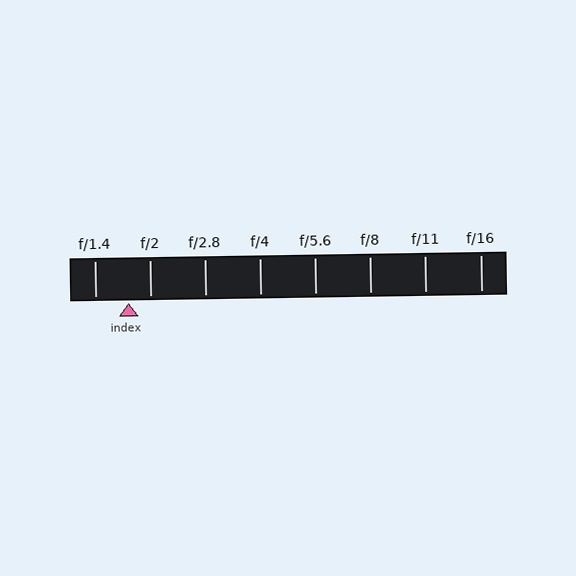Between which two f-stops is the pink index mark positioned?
The index mark is between f/1.4 and f/2.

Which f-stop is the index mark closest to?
The index mark is closest to f/2.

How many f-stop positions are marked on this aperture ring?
There are 8 f-stop positions marked.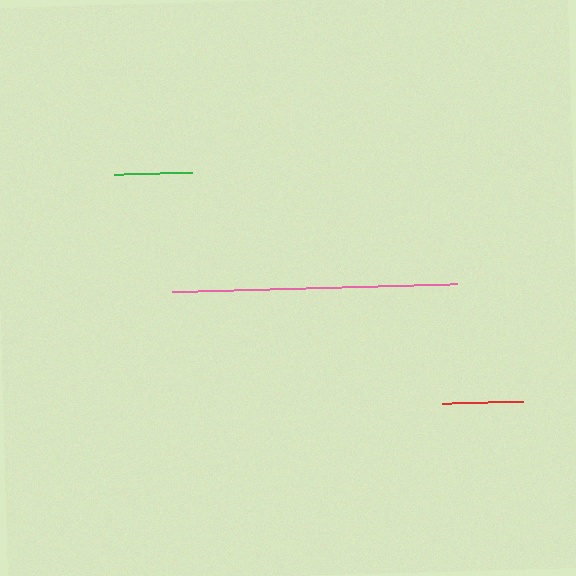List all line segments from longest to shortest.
From longest to shortest: pink, red, green.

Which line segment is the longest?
The pink line is the longest at approximately 286 pixels.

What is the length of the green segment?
The green segment is approximately 78 pixels long.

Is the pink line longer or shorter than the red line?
The pink line is longer than the red line.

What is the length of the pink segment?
The pink segment is approximately 286 pixels long.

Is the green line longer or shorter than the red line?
The red line is longer than the green line.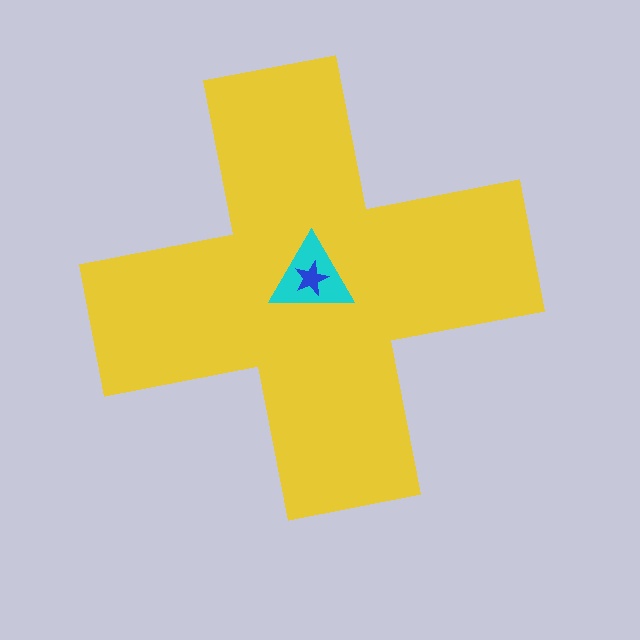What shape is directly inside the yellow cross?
The cyan triangle.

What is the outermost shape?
The yellow cross.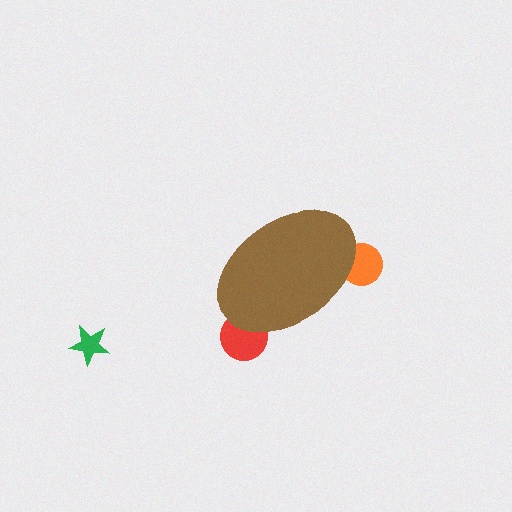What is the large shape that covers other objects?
A brown ellipse.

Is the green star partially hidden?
No, the green star is fully visible.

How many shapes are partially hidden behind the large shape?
2 shapes are partially hidden.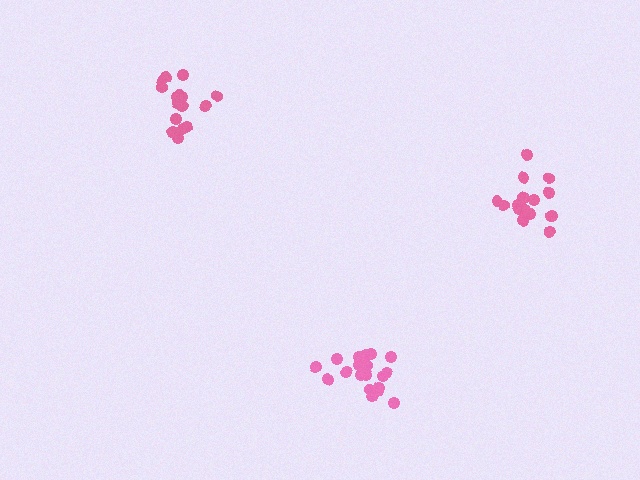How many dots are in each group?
Group 1: 19 dots, Group 2: 17 dots, Group 3: 17 dots (53 total).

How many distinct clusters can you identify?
There are 3 distinct clusters.